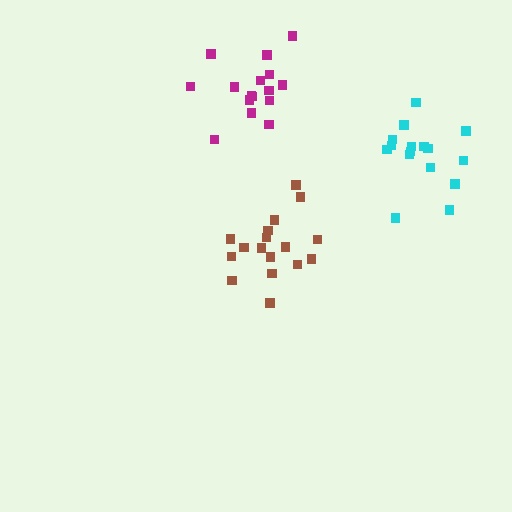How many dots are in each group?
Group 1: 17 dots, Group 2: 16 dots, Group 3: 16 dots (49 total).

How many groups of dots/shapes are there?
There are 3 groups.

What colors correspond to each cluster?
The clusters are colored: brown, magenta, cyan.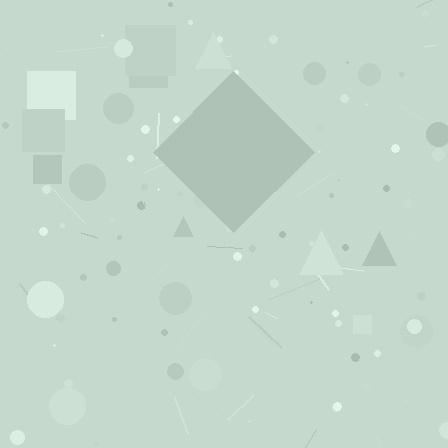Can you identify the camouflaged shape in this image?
The camouflaged shape is a diamond.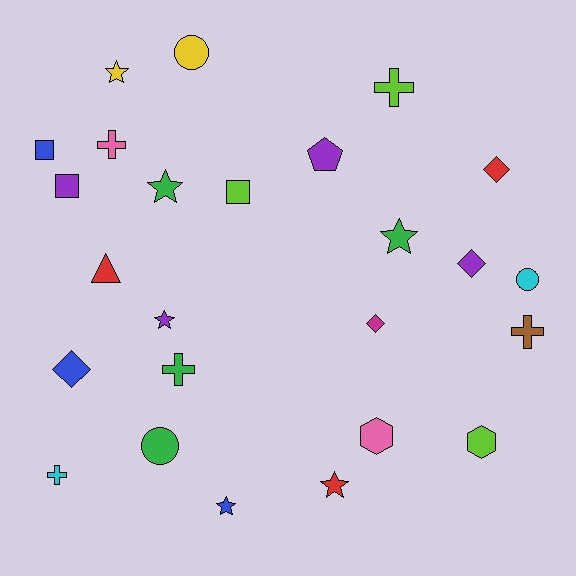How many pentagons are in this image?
There is 1 pentagon.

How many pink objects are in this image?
There are 2 pink objects.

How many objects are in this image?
There are 25 objects.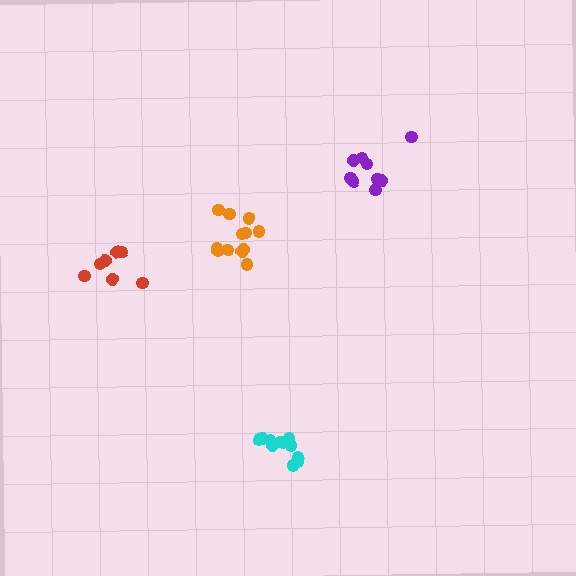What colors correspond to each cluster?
The clusters are colored: red, orange, purple, cyan.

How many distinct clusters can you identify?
There are 4 distinct clusters.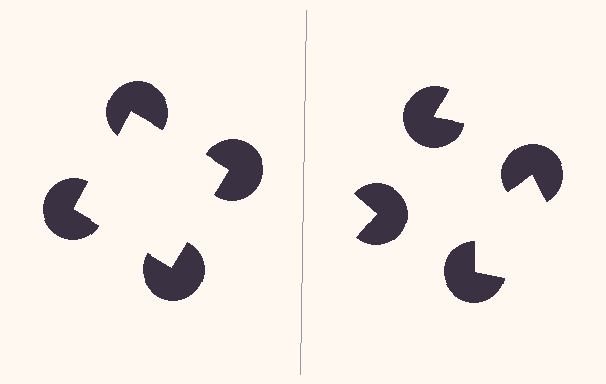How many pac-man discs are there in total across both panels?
8 — 4 on each side.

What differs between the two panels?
The pac-man discs are positioned identically on both sides; only the wedge orientations differ. On the left they align to a square; on the right they are misaligned.